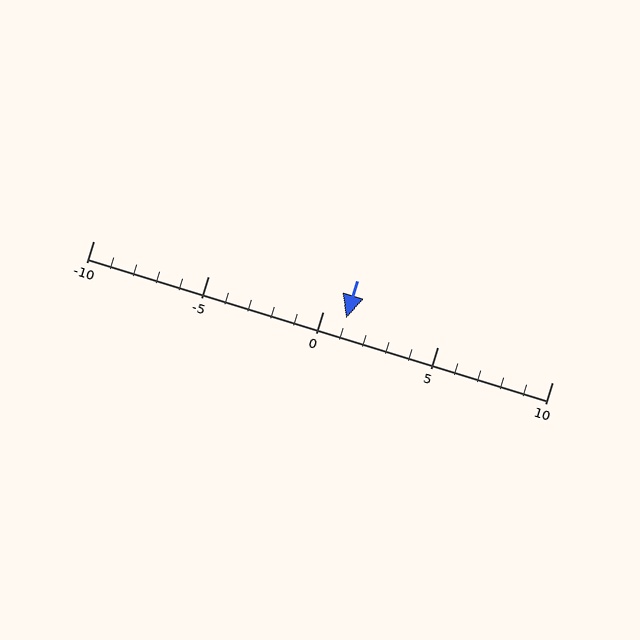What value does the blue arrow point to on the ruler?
The blue arrow points to approximately 1.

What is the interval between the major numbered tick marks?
The major tick marks are spaced 5 units apart.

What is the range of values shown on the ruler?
The ruler shows values from -10 to 10.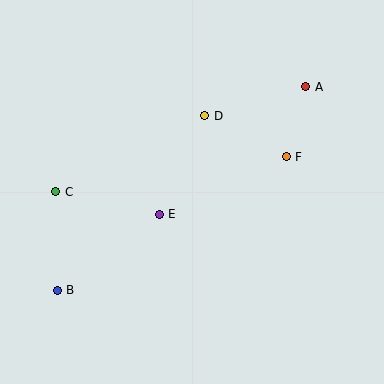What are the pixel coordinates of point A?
Point A is at (306, 87).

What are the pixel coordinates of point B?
Point B is at (57, 290).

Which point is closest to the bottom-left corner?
Point B is closest to the bottom-left corner.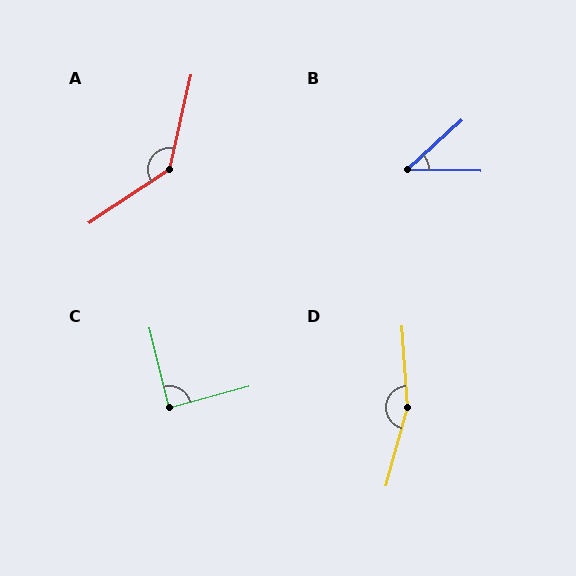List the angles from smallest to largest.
B (43°), C (89°), A (137°), D (161°).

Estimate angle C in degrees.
Approximately 89 degrees.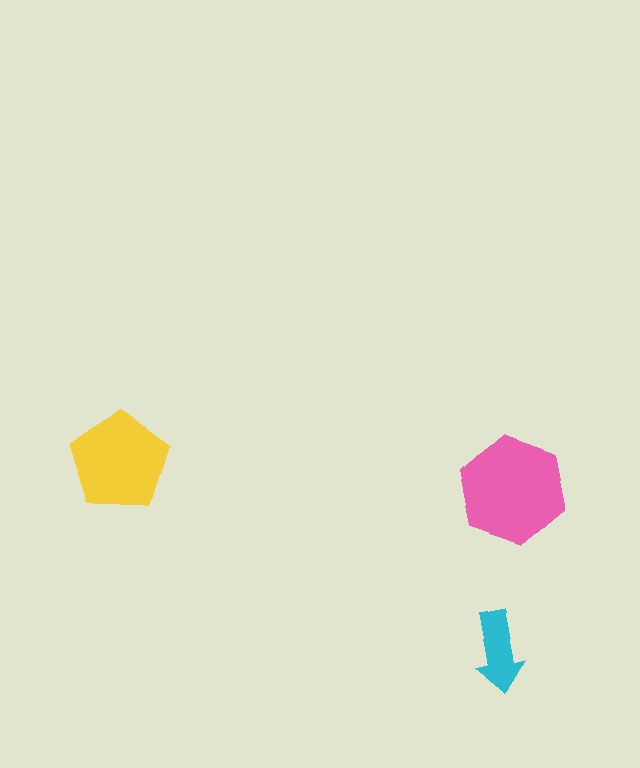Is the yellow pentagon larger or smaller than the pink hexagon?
Smaller.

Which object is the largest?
The pink hexagon.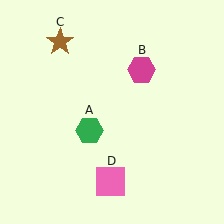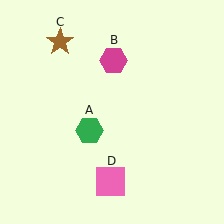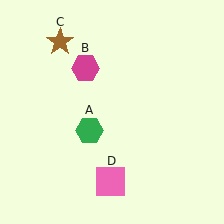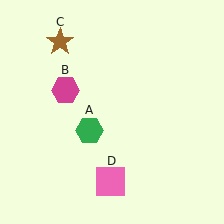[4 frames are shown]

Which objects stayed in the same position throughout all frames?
Green hexagon (object A) and brown star (object C) and pink square (object D) remained stationary.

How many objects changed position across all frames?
1 object changed position: magenta hexagon (object B).